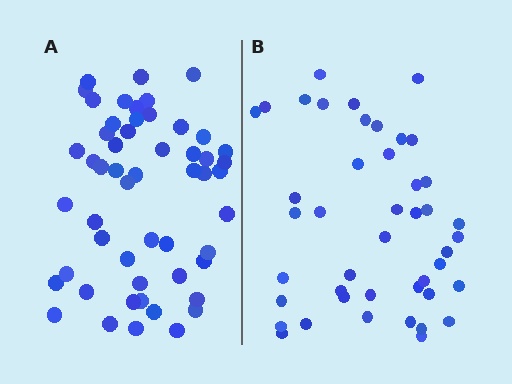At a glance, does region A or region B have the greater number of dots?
Region A (the left region) has more dots.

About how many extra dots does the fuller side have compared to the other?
Region A has roughly 8 or so more dots than region B.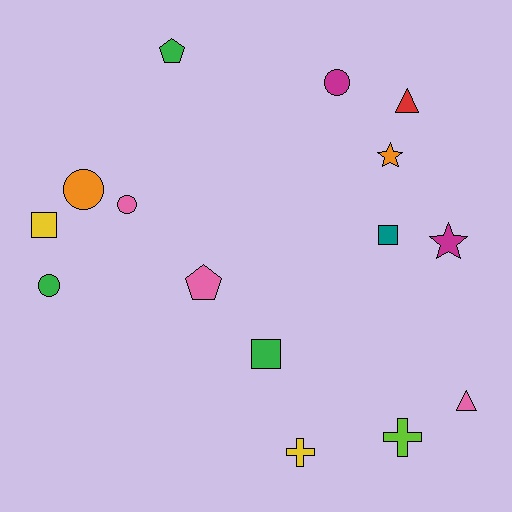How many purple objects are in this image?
There are no purple objects.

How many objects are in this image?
There are 15 objects.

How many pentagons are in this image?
There are 2 pentagons.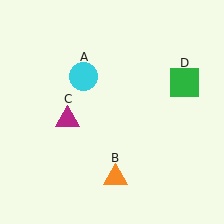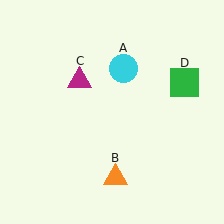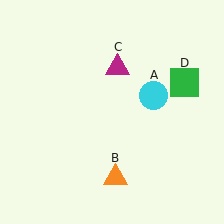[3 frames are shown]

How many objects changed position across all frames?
2 objects changed position: cyan circle (object A), magenta triangle (object C).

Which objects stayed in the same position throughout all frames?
Orange triangle (object B) and green square (object D) remained stationary.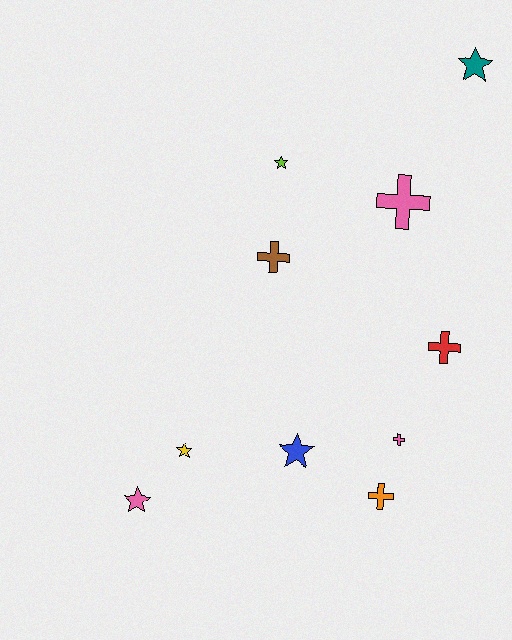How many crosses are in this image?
There are 5 crosses.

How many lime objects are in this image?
There is 1 lime object.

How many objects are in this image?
There are 10 objects.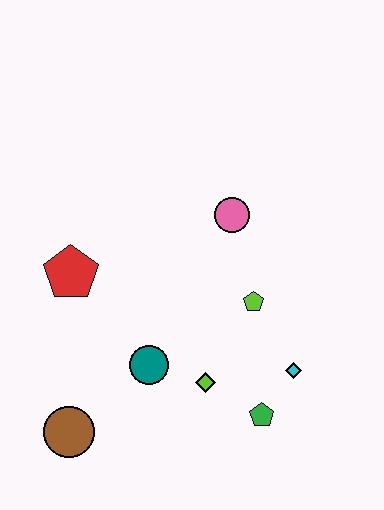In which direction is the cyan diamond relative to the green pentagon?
The cyan diamond is above the green pentagon.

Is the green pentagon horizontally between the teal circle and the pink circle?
No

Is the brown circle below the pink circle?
Yes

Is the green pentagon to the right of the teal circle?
Yes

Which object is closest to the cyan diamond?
The green pentagon is closest to the cyan diamond.